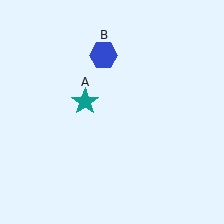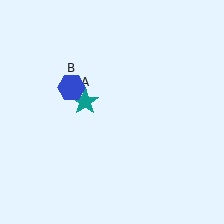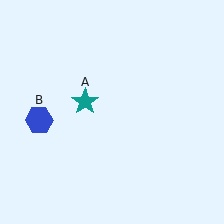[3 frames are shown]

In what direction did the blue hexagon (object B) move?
The blue hexagon (object B) moved down and to the left.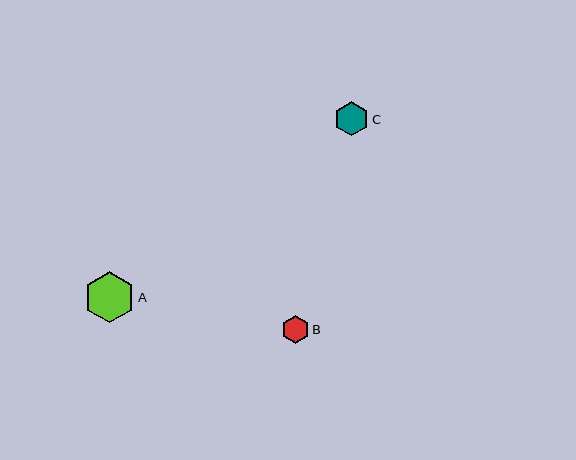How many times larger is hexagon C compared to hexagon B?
Hexagon C is approximately 1.2 times the size of hexagon B.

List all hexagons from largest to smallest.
From largest to smallest: A, C, B.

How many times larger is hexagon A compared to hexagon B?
Hexagon A is approximately 1.8 times the size of hexagon B.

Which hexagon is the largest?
Hexagon A is the largest with a size of approximately 51 pixels.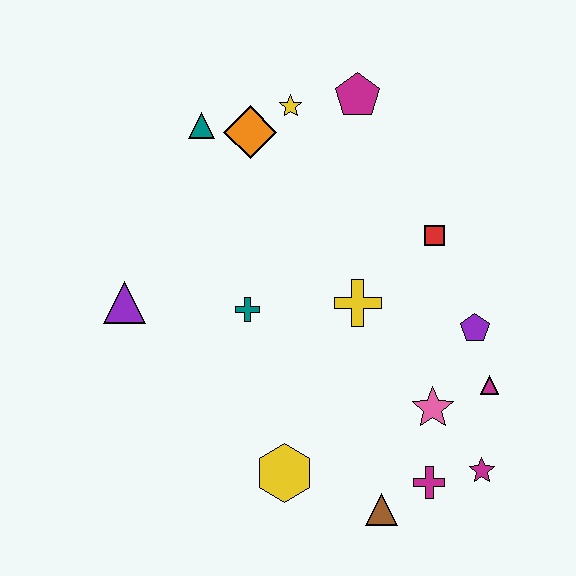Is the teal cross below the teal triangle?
Yes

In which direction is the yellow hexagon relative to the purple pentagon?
The yellow hexagon is to the left of the purple pentagon.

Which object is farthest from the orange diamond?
The magenta star is farthest from the orange diamond.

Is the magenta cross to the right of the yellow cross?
Yes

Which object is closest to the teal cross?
The yellow cross is closest to the teal cross.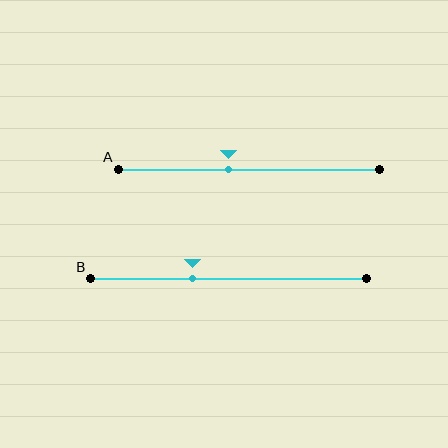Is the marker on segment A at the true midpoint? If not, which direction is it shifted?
No, the marker on segment A is shifted to the left by about 8% of the segment length.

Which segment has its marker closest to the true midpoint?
Segment A has its marker closest to the true midpoint.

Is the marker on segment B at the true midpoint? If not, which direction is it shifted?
No, the marker on segment B is shifted to the left by about 13% of the segment length.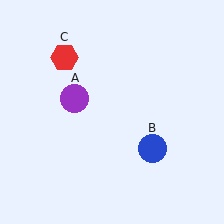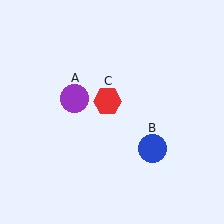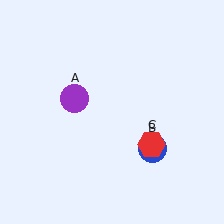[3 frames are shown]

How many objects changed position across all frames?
1 object changed position: red hexagon (object C).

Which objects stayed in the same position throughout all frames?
Purple circle (object A) and blue circle (object B) remained stationary.